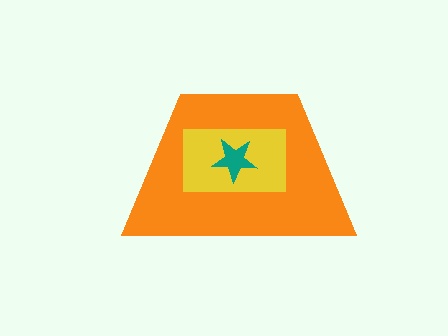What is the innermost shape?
The teal star.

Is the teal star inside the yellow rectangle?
Yes.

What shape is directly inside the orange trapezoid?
The yellow rectangle.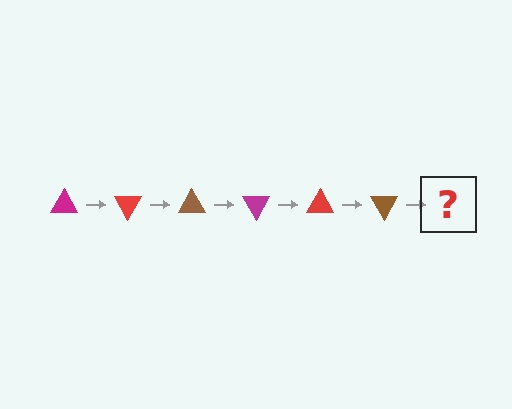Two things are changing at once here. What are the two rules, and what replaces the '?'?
The two rules are that it rotates 60 degrees each step and the color cycles through magenta, red, and brown. The '?' should be a magenta triangle, rotated 360 degrees from the start.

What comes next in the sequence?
The next element should be a magenta triangle, rotated 360 degrees from the start.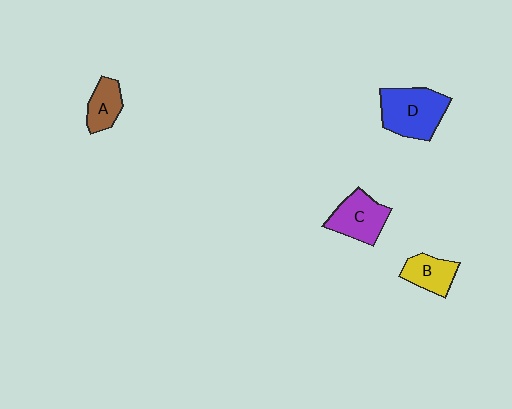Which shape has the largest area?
Shape D (blue).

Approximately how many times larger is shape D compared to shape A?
Approximately 2.0 times.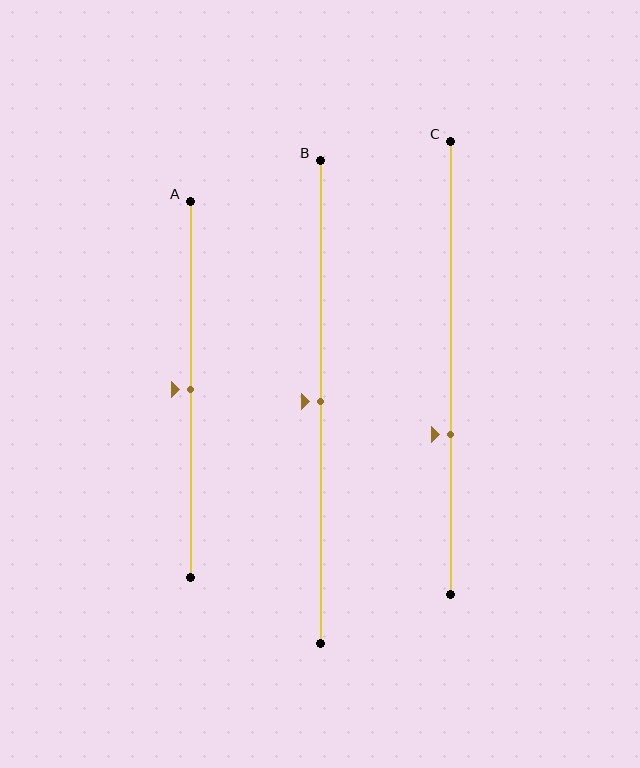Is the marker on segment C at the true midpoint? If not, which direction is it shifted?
No, the marker on segment C is shifted downward by about 15% of the segment length.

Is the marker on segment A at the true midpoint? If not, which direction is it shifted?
Yes, the marker on segment A is at the true midpoint.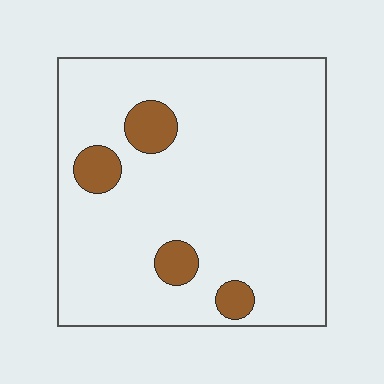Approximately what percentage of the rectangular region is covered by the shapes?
Approximately 10%.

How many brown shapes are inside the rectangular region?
4.